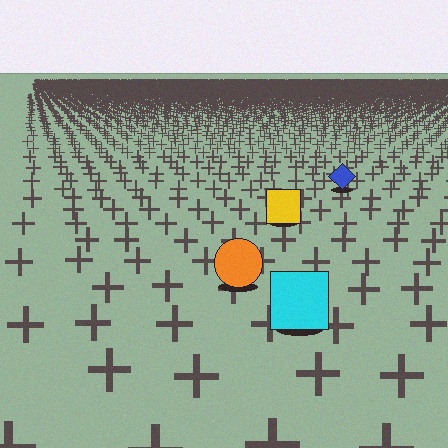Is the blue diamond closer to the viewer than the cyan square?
No. The cyan square is closer — you can tell from the texture gradient: the ground texture is coarser near it.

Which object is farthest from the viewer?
The blue diamond is farthest from the viewer. It appears smaller and the ground texture around it is denser.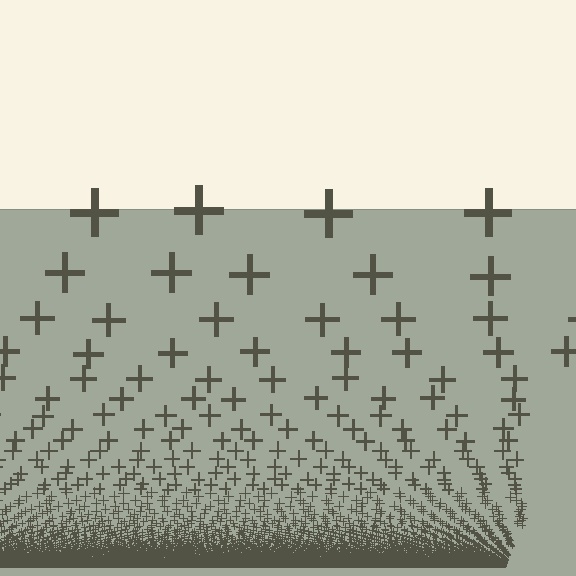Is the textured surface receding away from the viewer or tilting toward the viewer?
The surface appears to tilt toward the viewer. Texture elements get larger and sparser toward the top.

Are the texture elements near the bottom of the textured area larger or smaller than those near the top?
Smaller. The gradient is inverted — elements near the bottom are smaller and denser.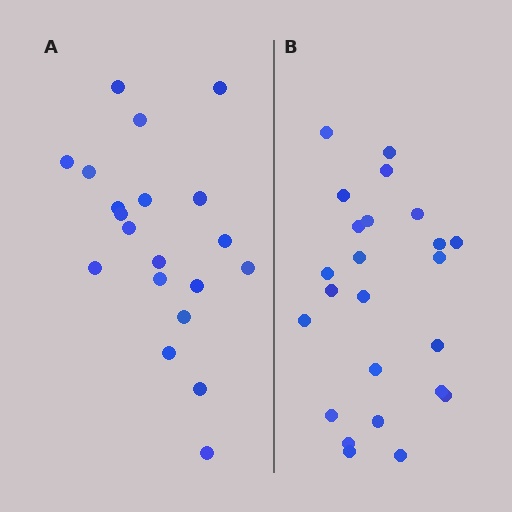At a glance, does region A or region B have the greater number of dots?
Region B (the right region) has more dots.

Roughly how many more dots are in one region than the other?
Region B has about 4 more dots than region A.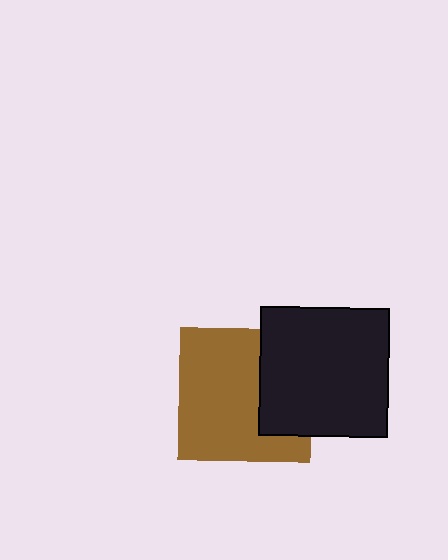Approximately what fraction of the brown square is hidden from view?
Roughly 32% of the brown square is hidden behind the black rectangle.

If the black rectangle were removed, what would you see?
You would see the complete brown square.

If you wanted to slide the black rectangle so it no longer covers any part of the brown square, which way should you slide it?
Slide it right — that is the most direct way to separate the two shapes.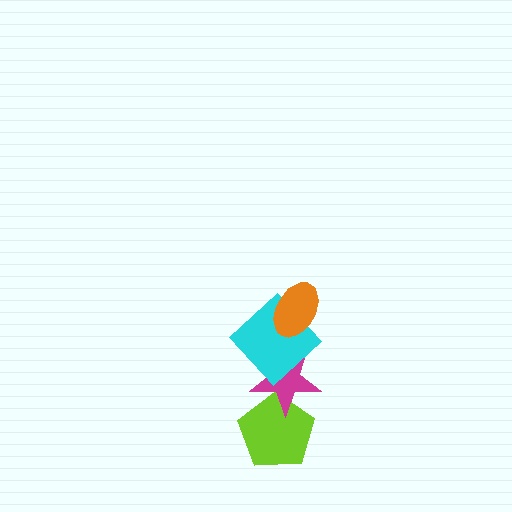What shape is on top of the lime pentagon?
The magenta star is on top of the lime pentagon.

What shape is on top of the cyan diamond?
The orange ellipse is on top of the cyan diamond.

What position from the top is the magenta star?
The magenta star is 3rd from the top.